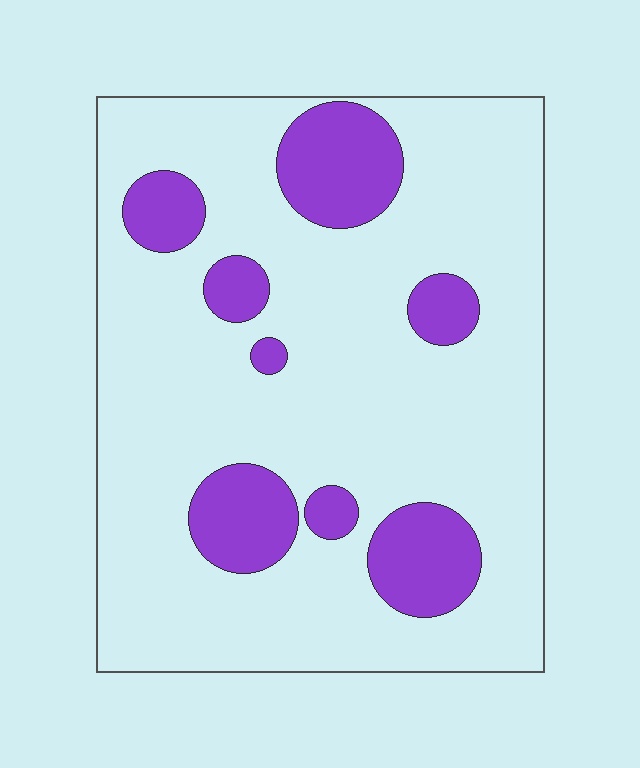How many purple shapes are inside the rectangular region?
8.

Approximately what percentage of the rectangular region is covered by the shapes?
Approximately 20%.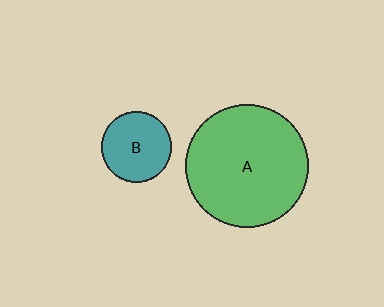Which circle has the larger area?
Circle A (green).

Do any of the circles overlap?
No, none of the circles overlap.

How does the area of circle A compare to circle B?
Approximately 3.0 times.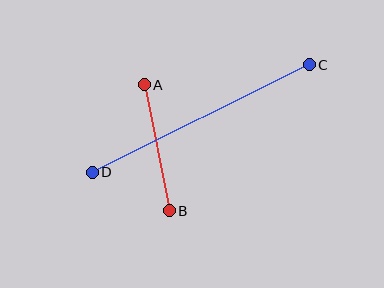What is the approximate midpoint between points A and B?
The midpoint is at approximately (157, 148) pixels.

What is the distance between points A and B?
The distance is approximately 128 pixels.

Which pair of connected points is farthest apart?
Points C and D are farthest apart.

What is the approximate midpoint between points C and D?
The midpoint is at approximately (201, 118) pixels.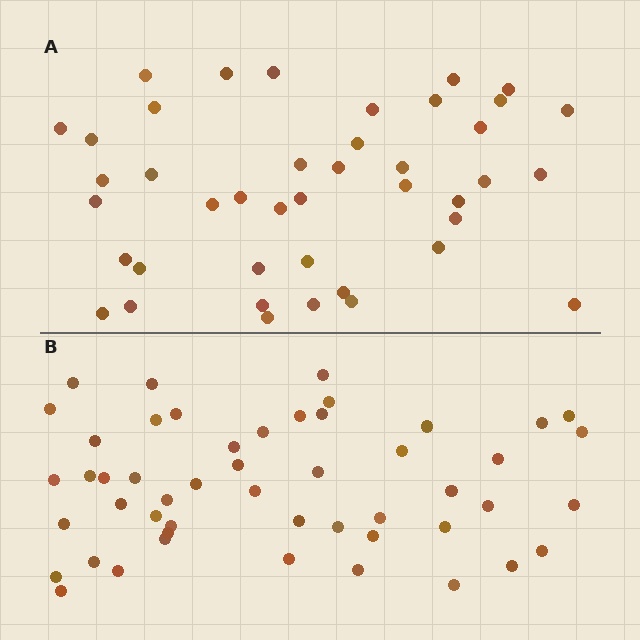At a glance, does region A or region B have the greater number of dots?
Region B (the bottom region) has more dots.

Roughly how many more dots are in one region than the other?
Region B has roughly 8 or so more dots than region A.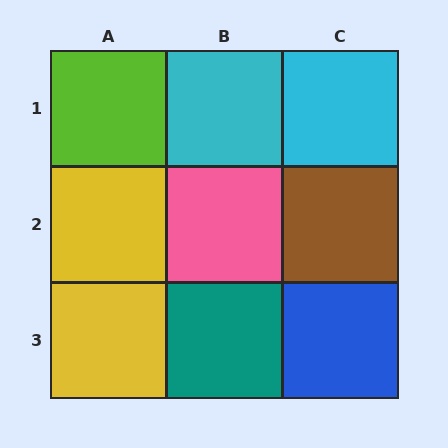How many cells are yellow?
2 cells are yellow.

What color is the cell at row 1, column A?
Lime.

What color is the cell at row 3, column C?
Blue.